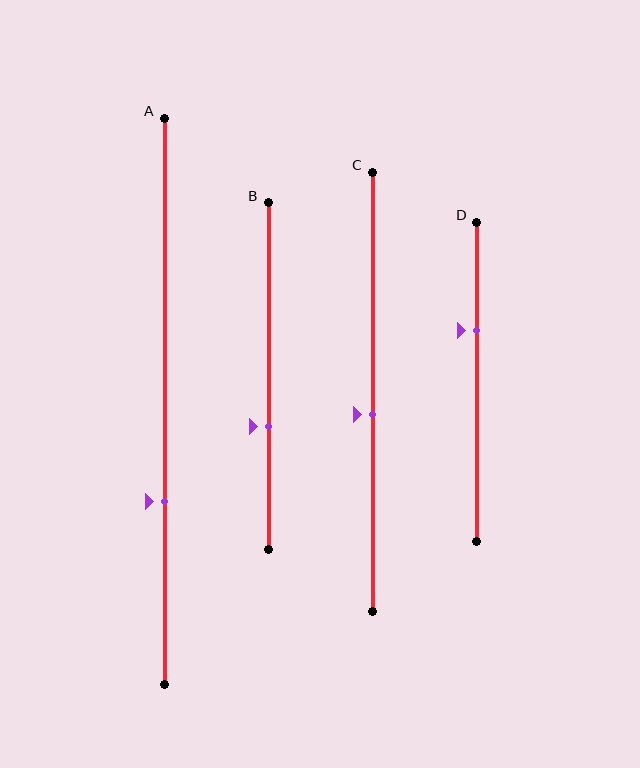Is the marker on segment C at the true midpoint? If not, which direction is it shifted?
No, the marker on segment C is shifted downward by about 5% of the segment length.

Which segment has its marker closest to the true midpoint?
Segment C has its marker closest to the true midpoint.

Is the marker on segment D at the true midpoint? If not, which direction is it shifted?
No, the marker on segment D is shifted upward by about 16% of the segment length.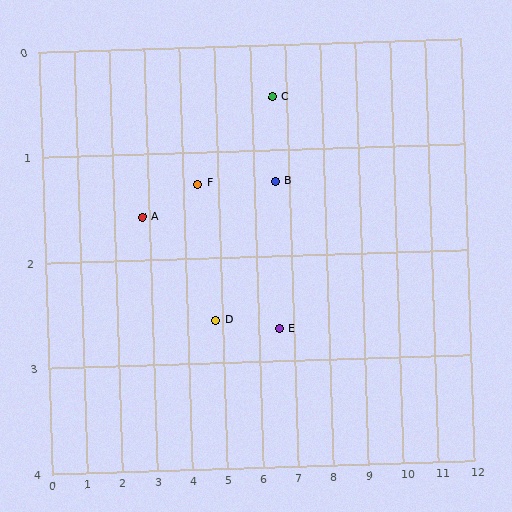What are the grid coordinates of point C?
Point C is at approximately (6.6, 0.5).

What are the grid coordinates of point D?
Point D is at approximately (4.8, 2.6).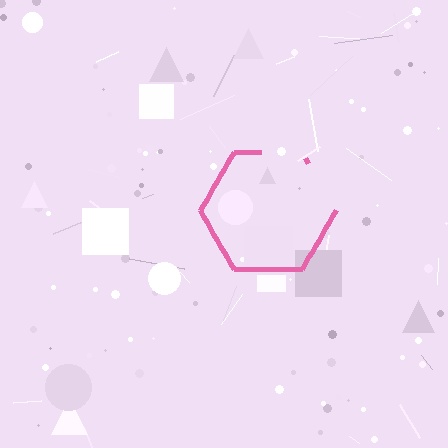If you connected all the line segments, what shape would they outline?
They would outline a hexagon.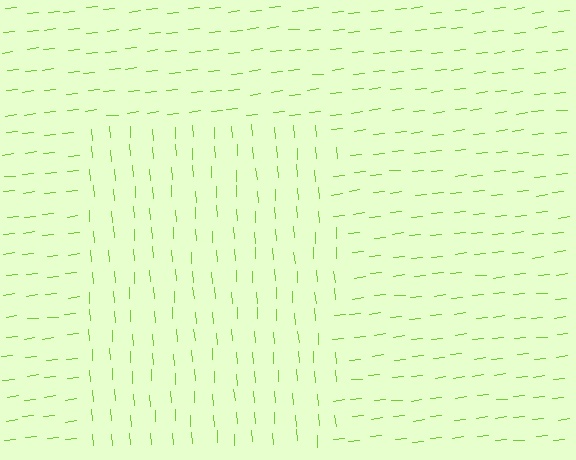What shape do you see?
I see a rectangle.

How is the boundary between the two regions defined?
The boundary is defined purely by a change in line orientation (approximately 88 degrees difference). All lines are the same color and thickness.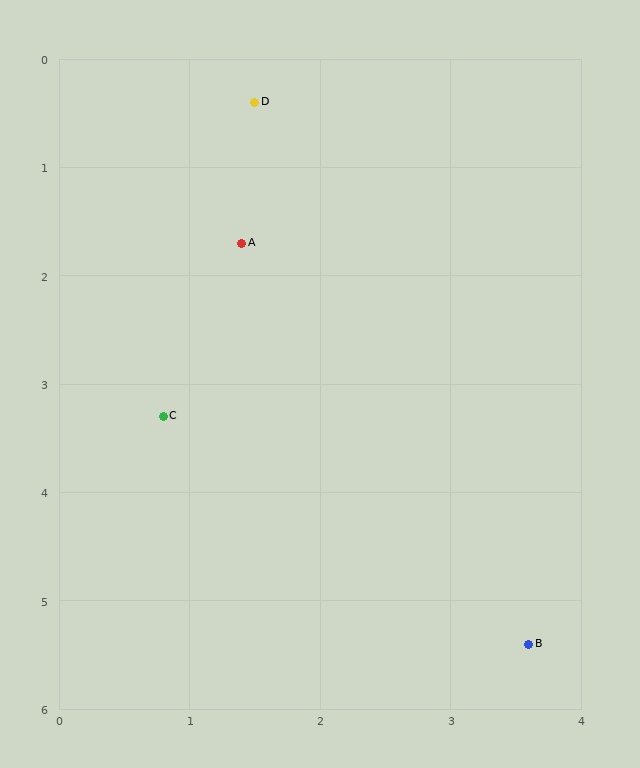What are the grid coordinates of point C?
Point C is at approximately (0.8, 3.3).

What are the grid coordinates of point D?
Point D is at approximately (1.5, 0.4).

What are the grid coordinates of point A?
Point A is at approximately (1.4, 1.7).